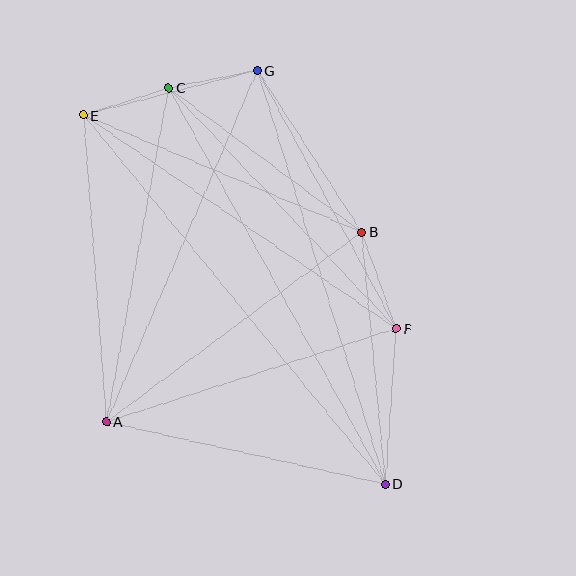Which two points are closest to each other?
Points C and E are closest to each other.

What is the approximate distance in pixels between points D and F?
The distance between D and F is approximately 156 pixels.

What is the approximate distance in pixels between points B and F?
The distance between B and F is approximately 103 pixels.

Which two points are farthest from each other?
Points D and E are farthest from each other.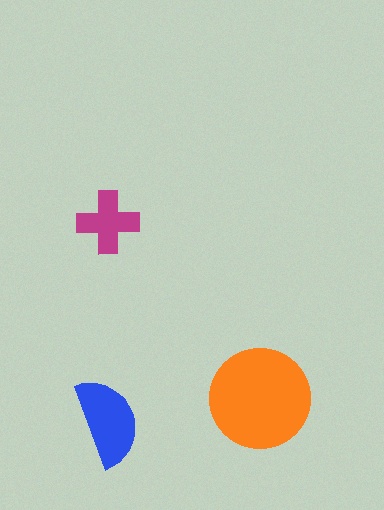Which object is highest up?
The magenta cross is topmost.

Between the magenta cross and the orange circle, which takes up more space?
The orange circle.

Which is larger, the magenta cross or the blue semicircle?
The blue semicircle.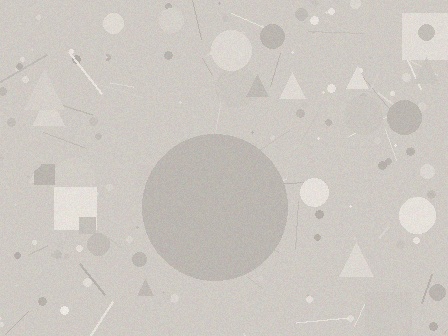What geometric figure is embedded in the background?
A circle is embedded in the background.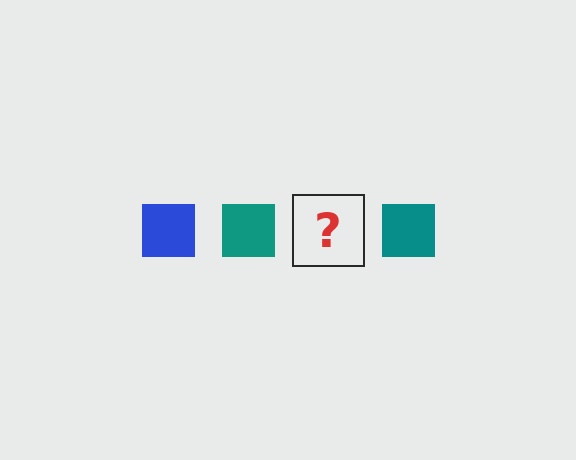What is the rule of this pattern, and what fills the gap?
The rule is that the pattern cycles through blue, teal squares. The gap should be filled with a blue square.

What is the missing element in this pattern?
The missing element is a blue square.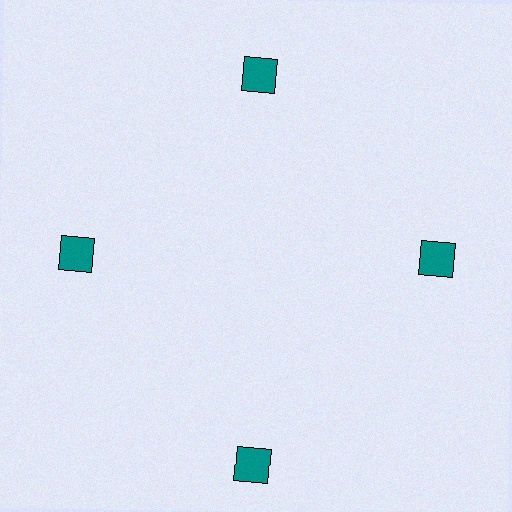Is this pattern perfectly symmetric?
No. The 4 teal squares are arranged in a ring, but one element near the 6 o'clock position is pushed outward from the center, breaking the 4-fold rotational symmetry.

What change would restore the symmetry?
The symmetry would be restored by moving it inward, back onto the ring so that all 4 squares sit at equal angles and equal distance from the center.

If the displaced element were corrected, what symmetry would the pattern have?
It would have 4-fold rotational symmetry — the pattern would map onto itself every 90 degrees.